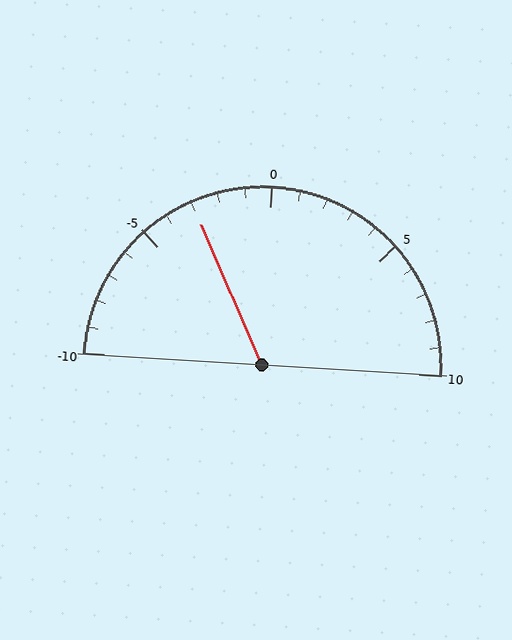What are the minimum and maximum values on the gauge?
The gauge ranges from -10 to 10.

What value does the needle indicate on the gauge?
The needle indicates approximately -3.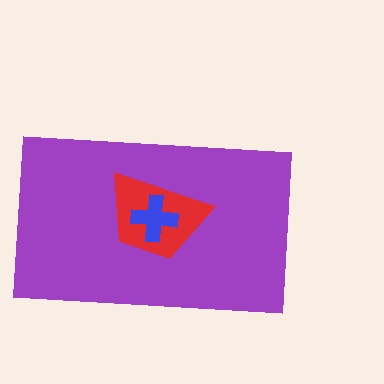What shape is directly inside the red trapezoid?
The blue cross.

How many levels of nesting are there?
3.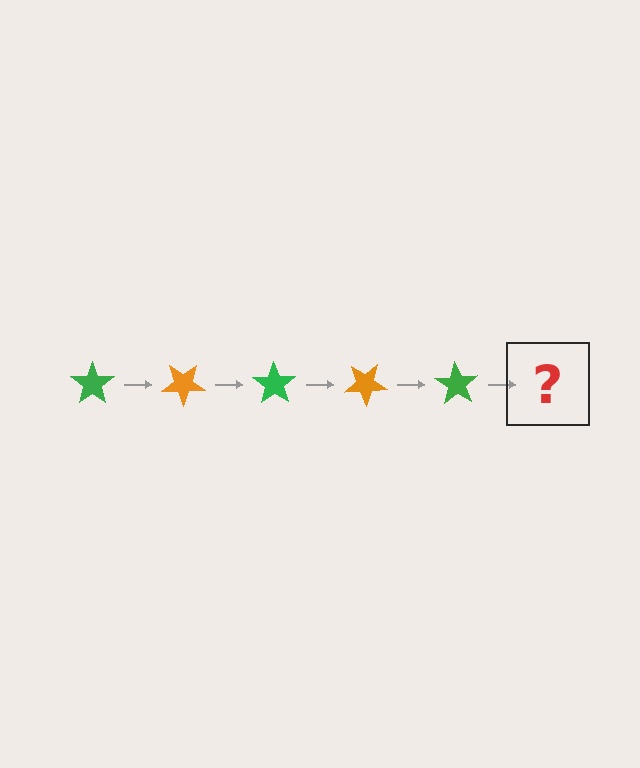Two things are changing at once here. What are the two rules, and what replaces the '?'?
The two rules are that it rotates 35 degrees each step and the color cycles through green and orange. The '?' should be an orange star, rotated 175 degrees from the start.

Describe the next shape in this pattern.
It should be an orange star, rotated 175 degrees from the start.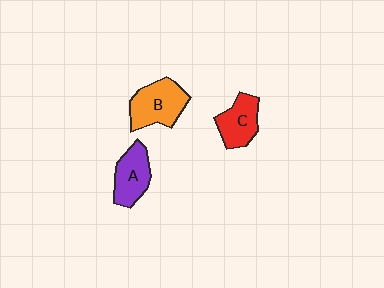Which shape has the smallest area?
Shape C (red).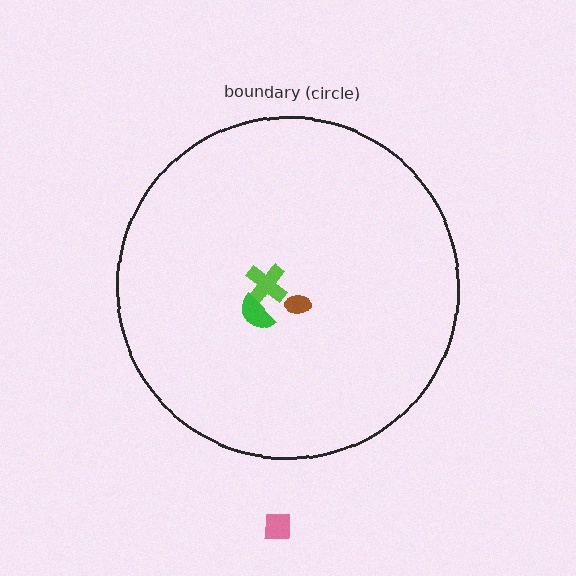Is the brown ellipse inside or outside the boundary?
Inside.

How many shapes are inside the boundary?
3 inside, 1 outside.